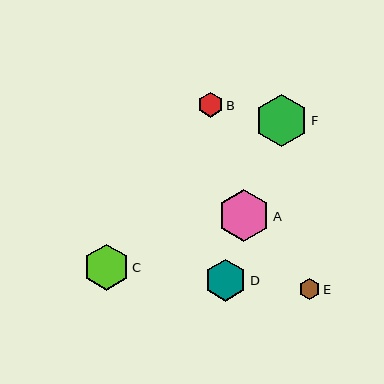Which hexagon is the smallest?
Hexagon E is the smallest with a size of approximately 21 pixels.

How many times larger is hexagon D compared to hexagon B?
Hexagon D is approximately 1.7 times the size of hexagon B.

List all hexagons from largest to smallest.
From largest to smallest: F, A, C, D, B, E.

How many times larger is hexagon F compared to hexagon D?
Hexagon F is approximately 1.2 times the size of hexagon D.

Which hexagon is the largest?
Hexagon F is the largest with a size of approximately 52 pixels.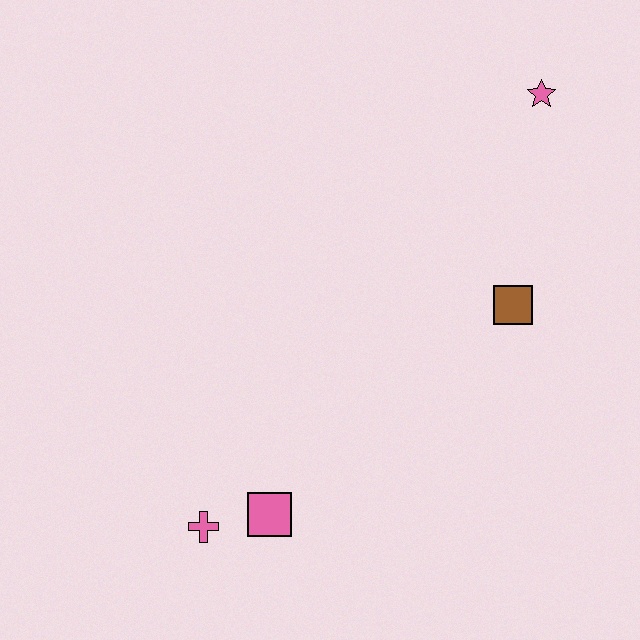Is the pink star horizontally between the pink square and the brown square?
No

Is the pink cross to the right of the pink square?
No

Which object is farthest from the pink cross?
The pink star is farthest from the pink cross.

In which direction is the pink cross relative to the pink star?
The pink cross is below the pink star.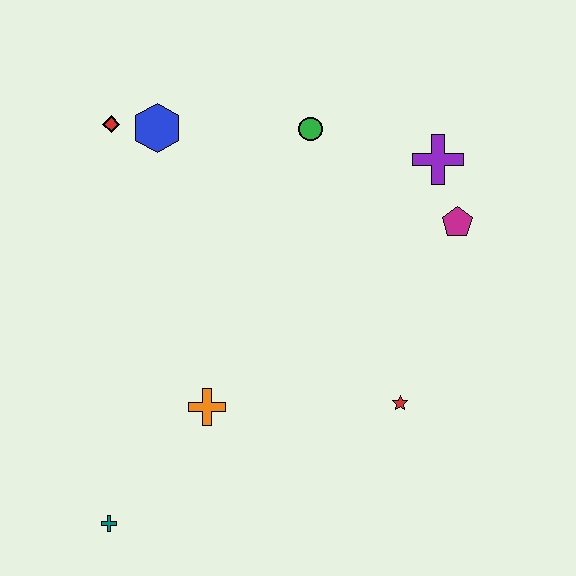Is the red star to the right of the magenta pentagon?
No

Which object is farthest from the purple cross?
The teal cross is farthest from the purple cross.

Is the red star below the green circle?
Yes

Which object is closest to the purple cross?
The magenta pentagon is closest to the purple cross.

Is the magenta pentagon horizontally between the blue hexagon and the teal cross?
No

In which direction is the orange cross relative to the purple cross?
The orange cross is below the purple cross.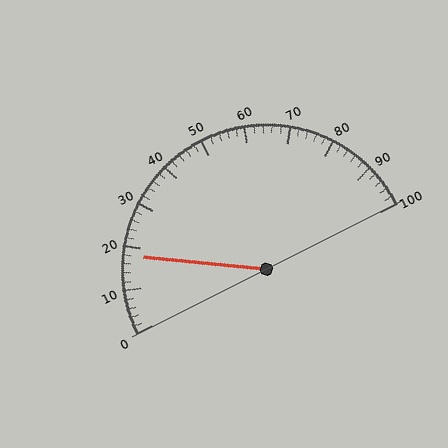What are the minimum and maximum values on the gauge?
The gauge ranges from 0 to 100.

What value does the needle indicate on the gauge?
The needle indicates approximately 18.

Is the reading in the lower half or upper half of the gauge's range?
The reading is in the lower half of the range (0 to 100).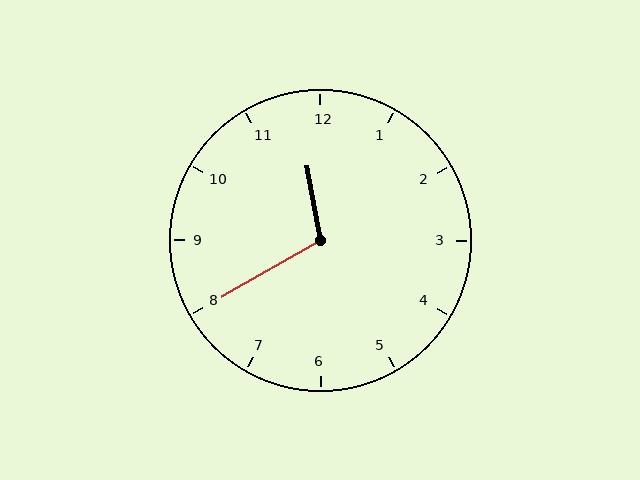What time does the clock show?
11:40.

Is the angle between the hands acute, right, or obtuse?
It is obtuse.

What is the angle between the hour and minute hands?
Approximately 110 degrees.